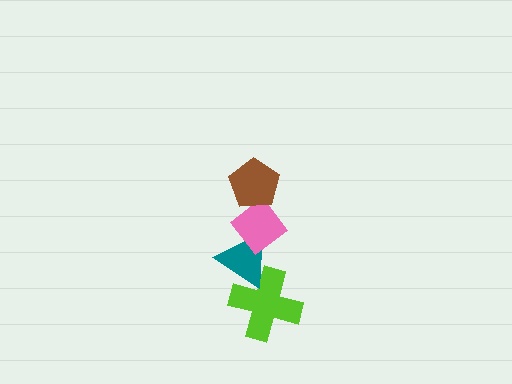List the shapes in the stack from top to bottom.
From top to bottom: the brown pentagon, the pink diamond, the teal triangle, the lime cross.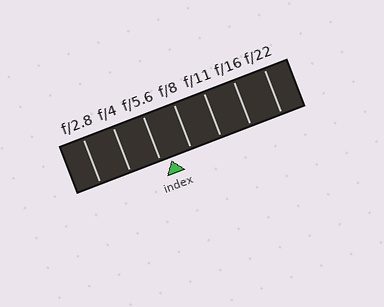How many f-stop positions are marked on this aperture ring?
There are 7 f-stop positions marked.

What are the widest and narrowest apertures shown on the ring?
The widest aperture shown is f/2.8 and the narrowest is f/22.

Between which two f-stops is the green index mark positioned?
The index mark is between f/5.6 and f/8.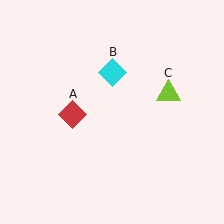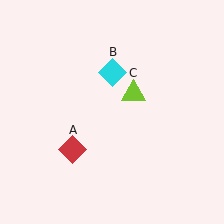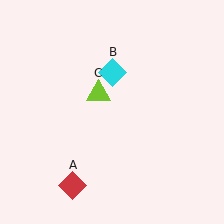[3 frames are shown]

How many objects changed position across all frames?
2 objects changed position: red diamond (object A), lime triangle (object C).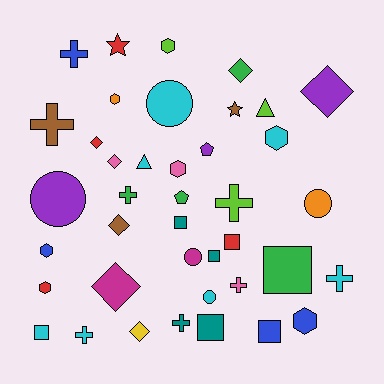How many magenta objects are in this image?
There are 2 magenta objects.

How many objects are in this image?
There are 40 objects.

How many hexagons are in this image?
There are 7 hexagons.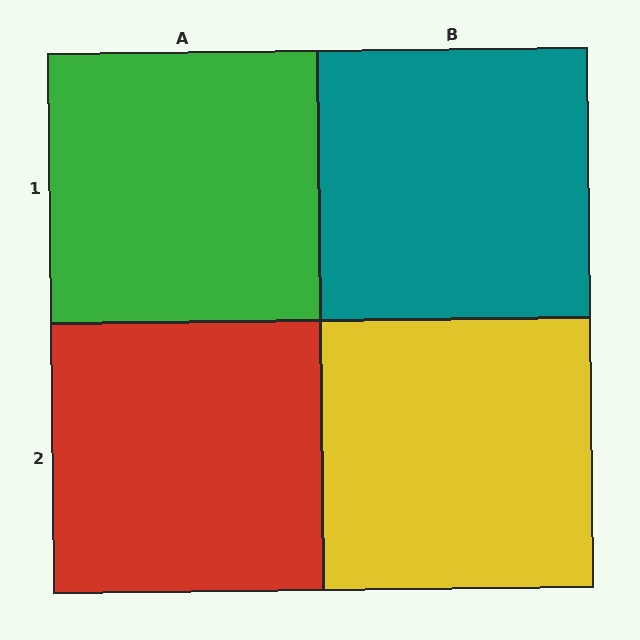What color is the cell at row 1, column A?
Green.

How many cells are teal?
1 cell is teal.